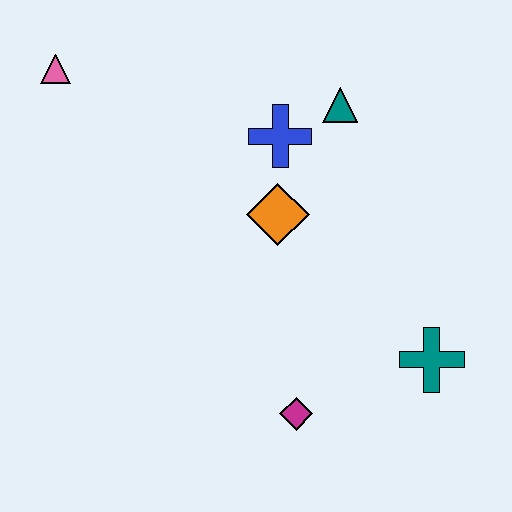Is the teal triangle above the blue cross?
Yes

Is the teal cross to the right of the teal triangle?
Yes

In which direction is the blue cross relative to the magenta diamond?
The blue cross is above the magenta diamond.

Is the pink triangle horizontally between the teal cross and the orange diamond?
No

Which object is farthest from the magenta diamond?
The pink triangle is farthest from the magenta diamond.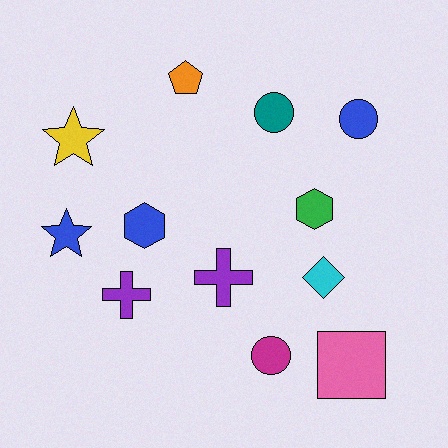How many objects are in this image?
There are 12 objects.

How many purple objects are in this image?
There are 2 purple objects.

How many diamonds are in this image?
There is 1 diamond.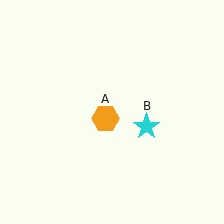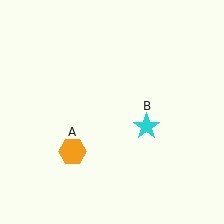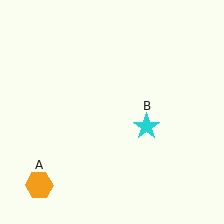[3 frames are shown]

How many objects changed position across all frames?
1 object changed position: orange hexagon (object A).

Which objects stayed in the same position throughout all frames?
Cyan star (object B) remained stationary.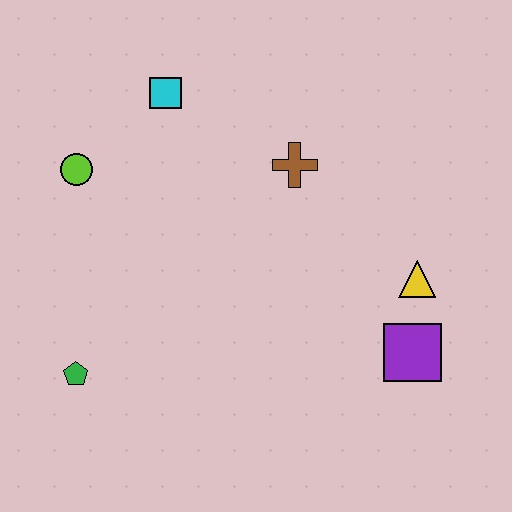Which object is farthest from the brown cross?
The green pentagon is farthest from the brown cross.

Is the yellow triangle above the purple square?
Yes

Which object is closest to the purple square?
The yellow triangle is closest to the purple square.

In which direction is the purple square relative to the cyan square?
The purple square is below the cyan square.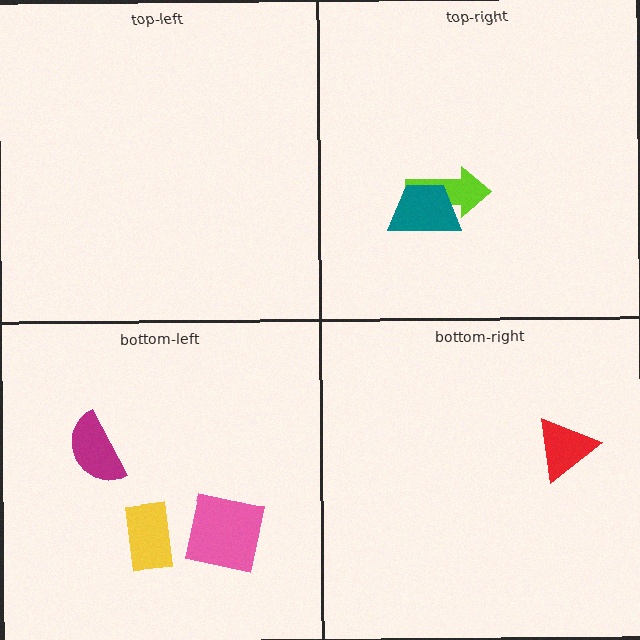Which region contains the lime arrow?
The top-right region.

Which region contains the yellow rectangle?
The bottom-left region.